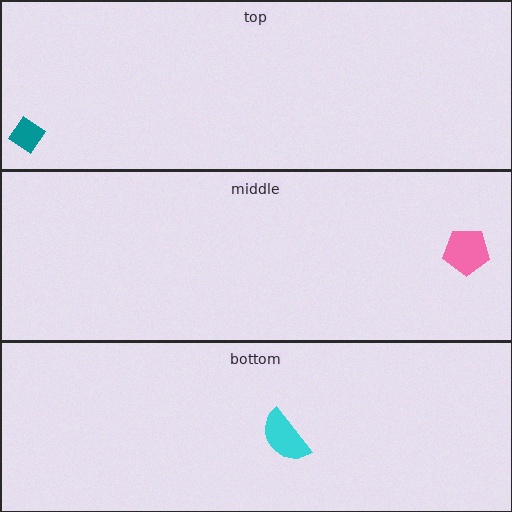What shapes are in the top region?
The teal diamond.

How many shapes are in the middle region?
1.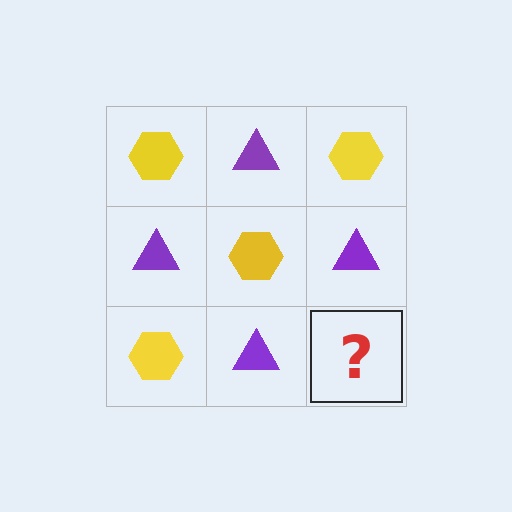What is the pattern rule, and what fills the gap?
The rule is that it alternates yellow hexagon and purple triangle in a checkerboard pattern. The gap should be filled with a yellow hexagon.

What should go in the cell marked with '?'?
The missing cell should contain a yellow hexagon.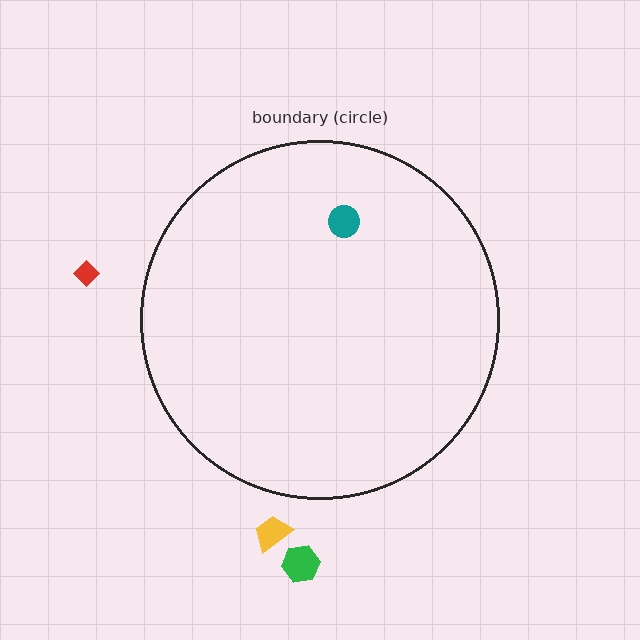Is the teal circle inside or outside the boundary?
Inside.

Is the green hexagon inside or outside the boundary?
Outside.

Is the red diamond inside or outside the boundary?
Outside.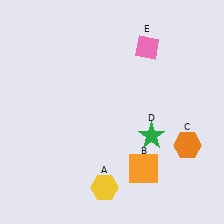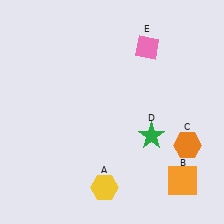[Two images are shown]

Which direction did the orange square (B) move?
The orange square (B) moved right.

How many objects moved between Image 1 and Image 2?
1 object moved between the two images.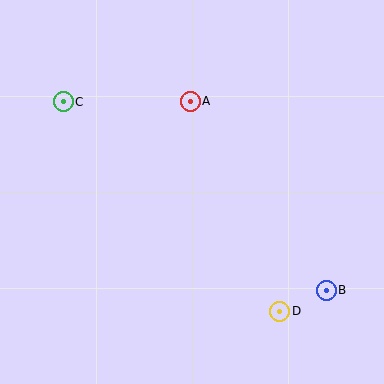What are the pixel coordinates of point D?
Point D is at (280, 311).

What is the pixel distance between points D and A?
The distance between D and A is 228 pixels.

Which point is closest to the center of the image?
Point A at (190, 101) is closest to the center.